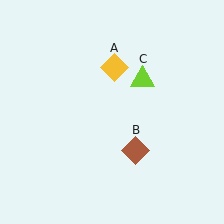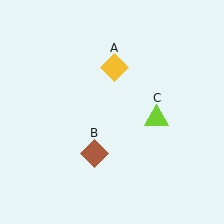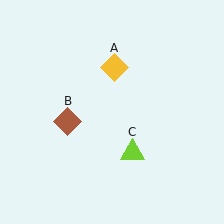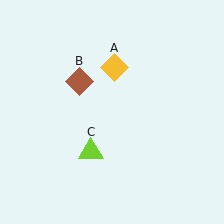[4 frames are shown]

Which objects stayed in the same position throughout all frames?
Yellow diamond (object A) remained stationary.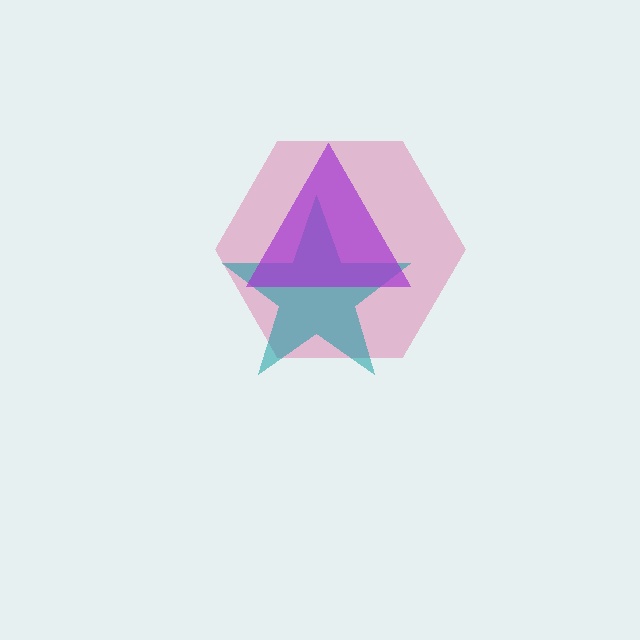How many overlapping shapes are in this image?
There are 3 overlapping shapes in the image.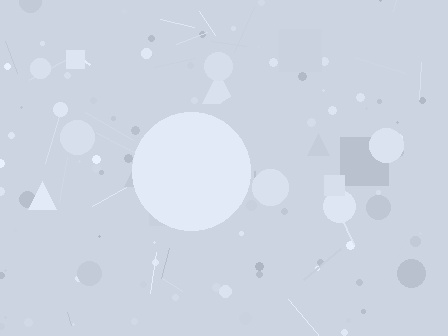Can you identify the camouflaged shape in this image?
The camouflaged shape is a circle.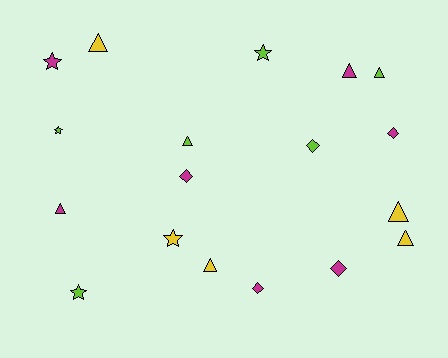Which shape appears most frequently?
Triangle, with 8 objects.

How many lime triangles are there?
There are 2 lime triangles.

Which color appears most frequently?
Magenta, with 7 objects.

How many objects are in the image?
There are 18 objects.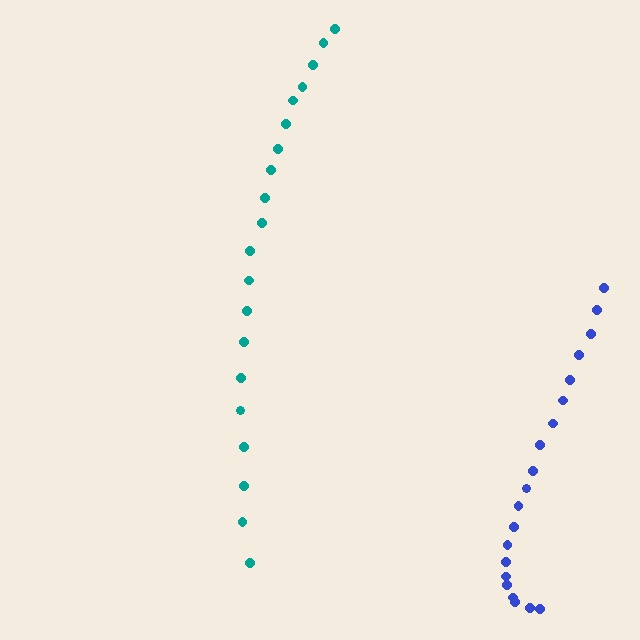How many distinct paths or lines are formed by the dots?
There are 2 distinct paths.